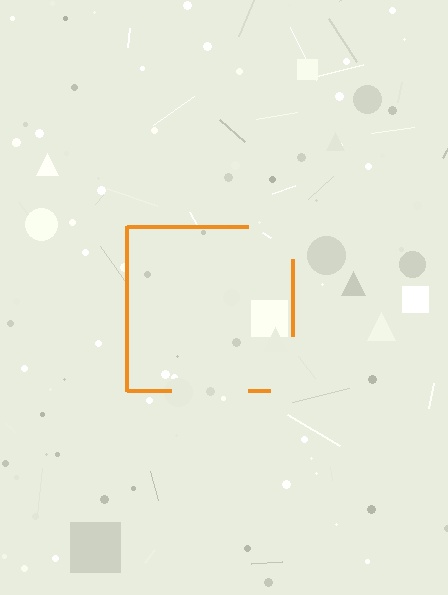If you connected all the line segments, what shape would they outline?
They would outline a square.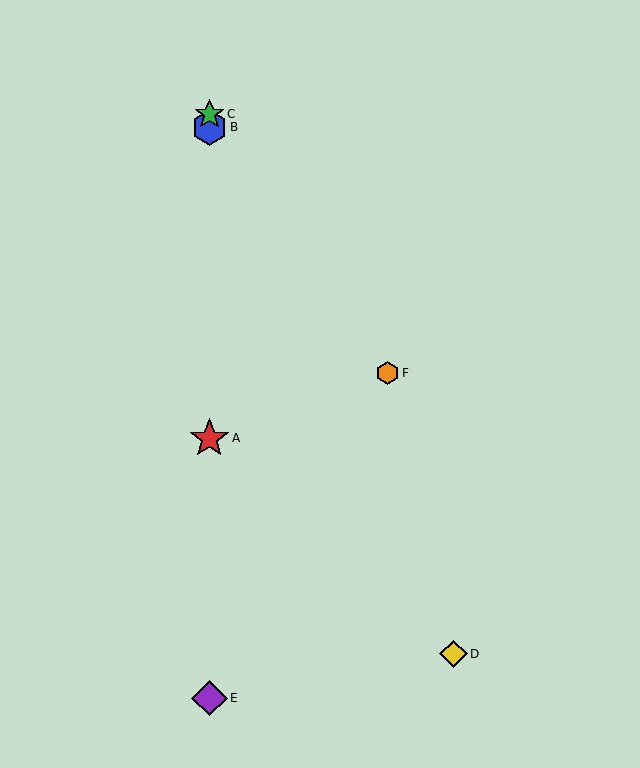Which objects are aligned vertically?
Objects A, B, C, E are aligned vertically.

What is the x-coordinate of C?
Object C is at x≈209.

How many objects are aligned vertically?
4 objects (A, B, C, E) are aligned vertically.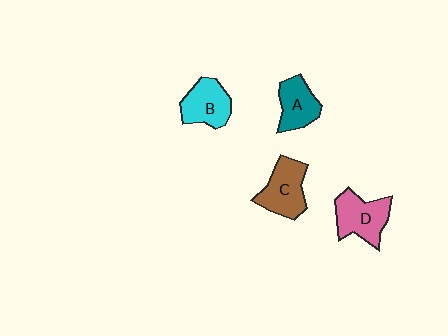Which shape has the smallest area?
Shape A (teal).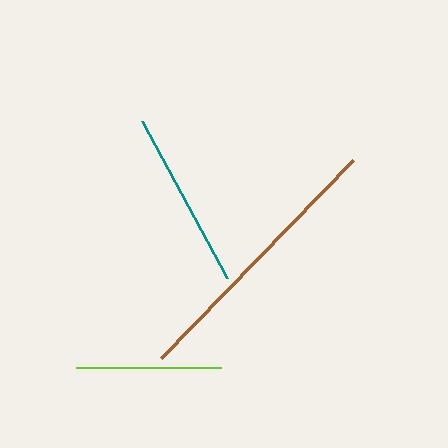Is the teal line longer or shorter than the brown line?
The brown line is longer than the teal line.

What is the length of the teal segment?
The teal segment is approximately 178 pixels long.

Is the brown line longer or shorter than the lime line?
The brown line is longer than the lime line.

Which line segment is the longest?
The brown line is the longest at approximately 276 pixels.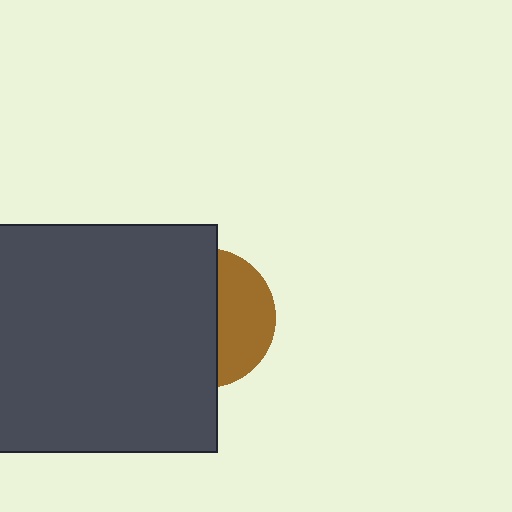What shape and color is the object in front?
The object in front is a dark gray square.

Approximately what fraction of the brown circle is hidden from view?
Roughly 60% of the brown circle is hidden behind the dark gray square.